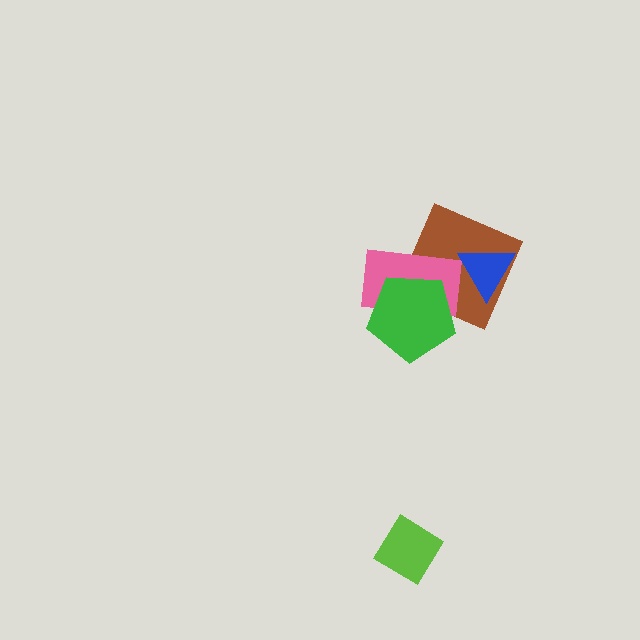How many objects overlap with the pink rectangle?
2 objects overlap with the pink rectangle.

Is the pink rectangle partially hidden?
Yes, it is partially covered by another shape.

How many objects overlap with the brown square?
3 objects overlap with the brown square.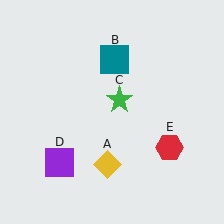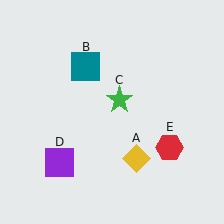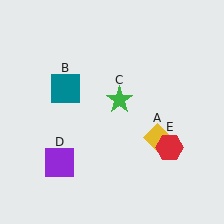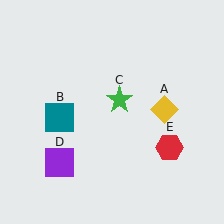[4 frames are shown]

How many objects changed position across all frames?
2 objects changed position: yellow diamond (object A), teal square (object B).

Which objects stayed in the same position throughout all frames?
Green star (object C) and purple square (object D) and red hexagon (object E) remained stationary.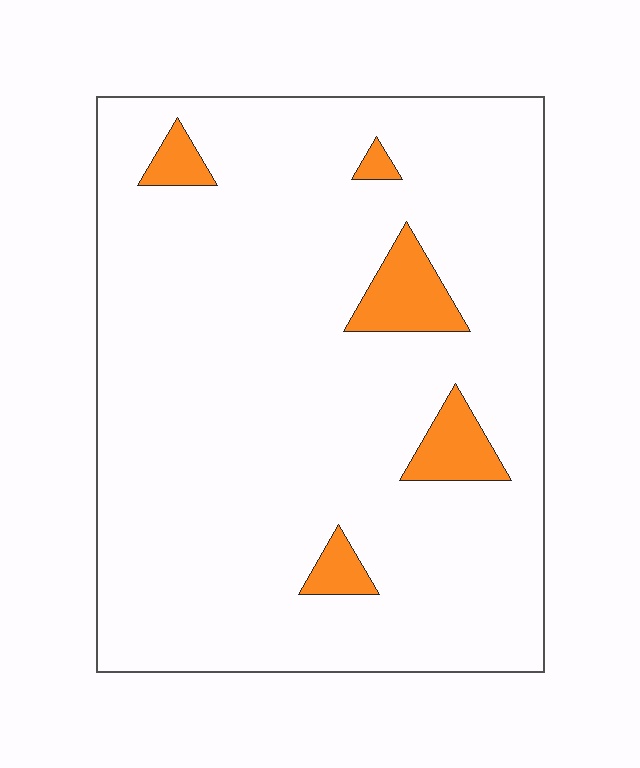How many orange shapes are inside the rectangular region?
5.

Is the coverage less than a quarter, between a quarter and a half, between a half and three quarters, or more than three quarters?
Less than a quarter.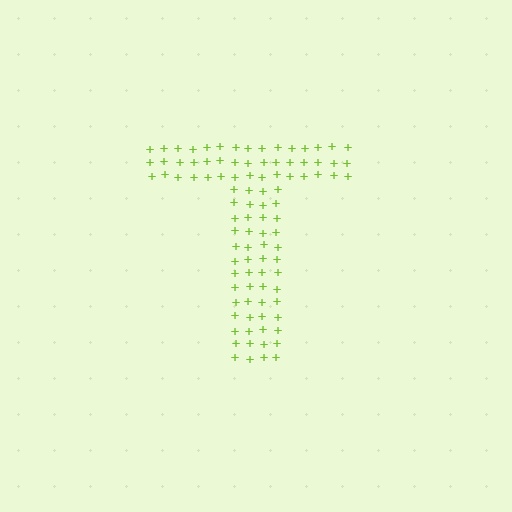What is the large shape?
The large shape is the letter T.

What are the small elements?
The small elements are plus signs.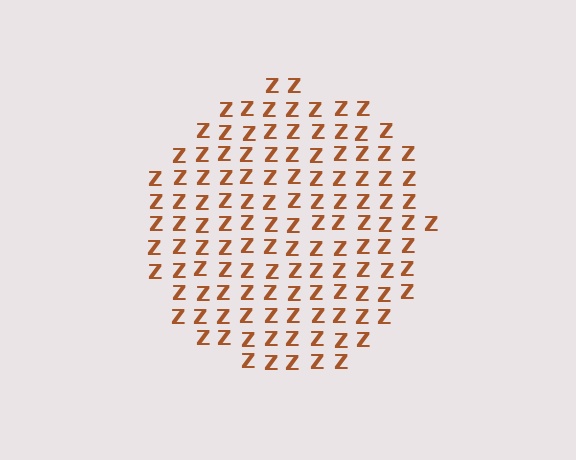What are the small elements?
The small elements are letter Z's.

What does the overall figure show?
The overall figure shows a circle.